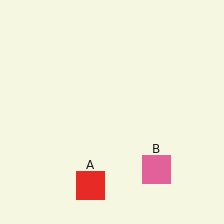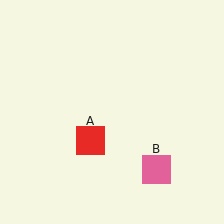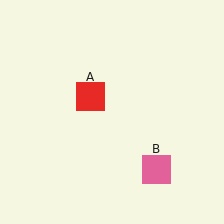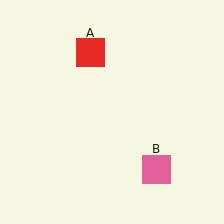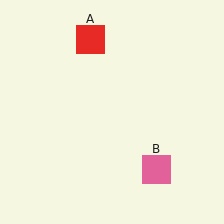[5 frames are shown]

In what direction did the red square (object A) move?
The red square (object A) moved up.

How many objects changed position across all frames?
1 object changed position: red square (object A).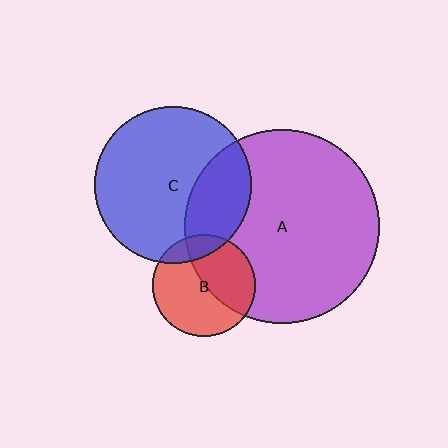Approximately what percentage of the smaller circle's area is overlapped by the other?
Approximately 15%.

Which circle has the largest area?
Circle A (purple).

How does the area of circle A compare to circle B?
Approximately 3.6 times.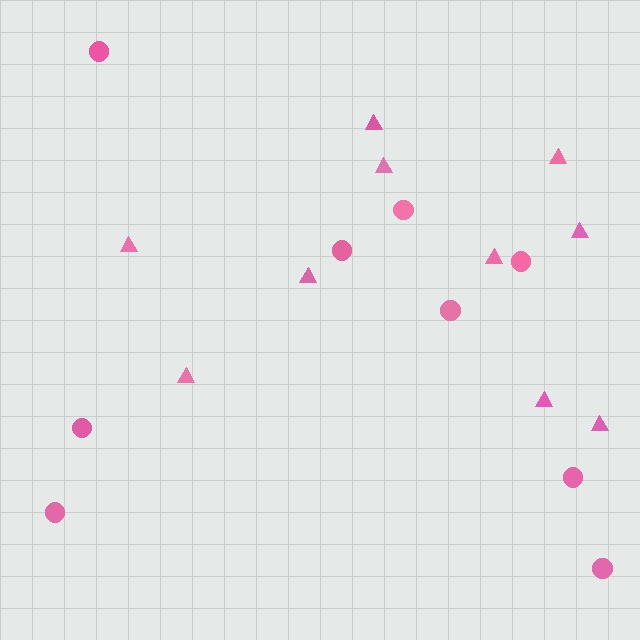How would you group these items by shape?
There are 2 groups: one group of triangles (10) and one group of circles (9).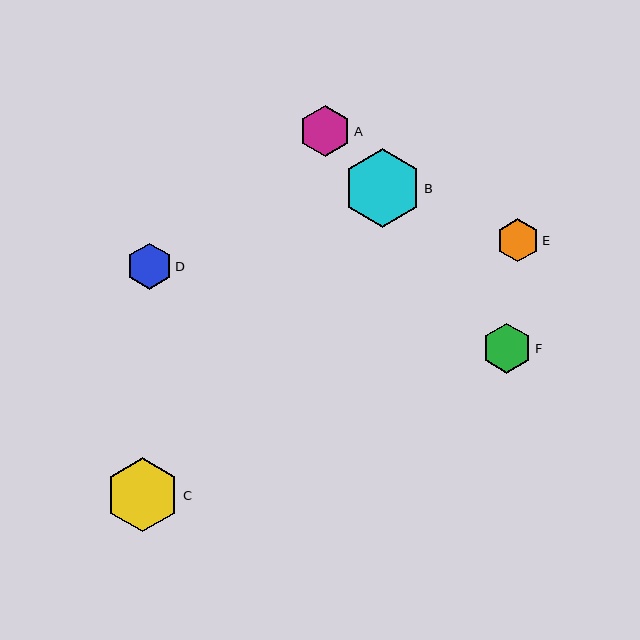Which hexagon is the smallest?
Hexagon E is the smallest with a size of approximately 43 pixels.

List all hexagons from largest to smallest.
From largest to smallest: B, C, A, F, D, E.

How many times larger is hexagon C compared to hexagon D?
Hexagon C is approximately 1.6 times the size of hexagon D.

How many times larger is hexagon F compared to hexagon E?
Hexagon F is approximately 1.2 times the size of hexagon E.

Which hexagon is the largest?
Hexagon B is the largest with a size of approximately 78 pixels.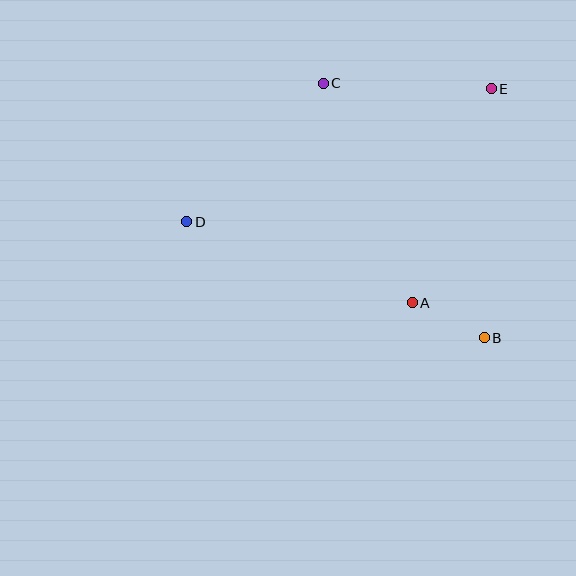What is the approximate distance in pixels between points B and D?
The distance between B and D is approximately 319 pixels.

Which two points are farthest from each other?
Points D and E are farthest from each other.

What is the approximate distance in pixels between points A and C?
The distance between A and C is approximately 237 pixels.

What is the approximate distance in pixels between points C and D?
The distance between C and D is approximately 194 pixels.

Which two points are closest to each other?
Points A and B are closest to each other.